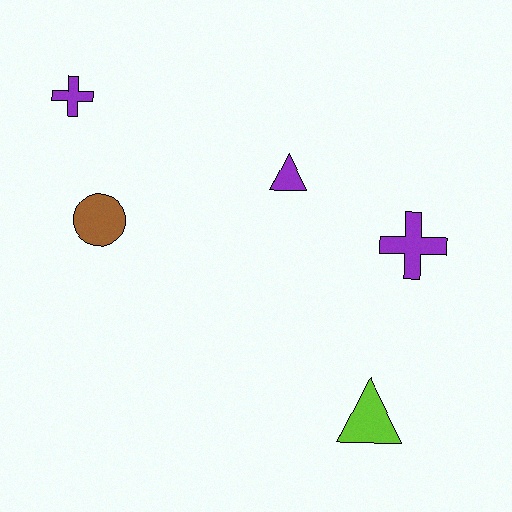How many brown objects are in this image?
There is 1 brown object.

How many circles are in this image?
There is 1 circle.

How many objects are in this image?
There are 5 objects.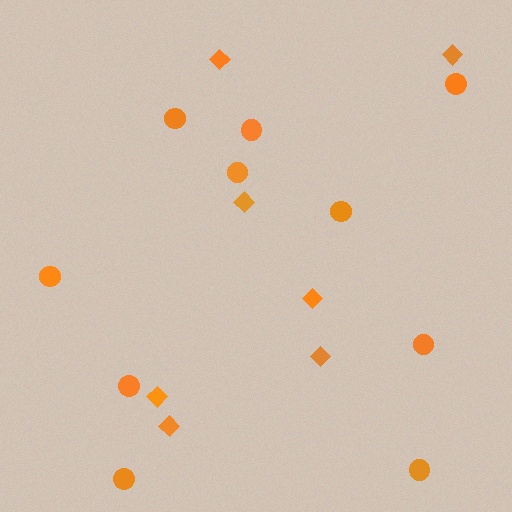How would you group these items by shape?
There are 2 groups: one group of diamonds (7) and one group of circles (10).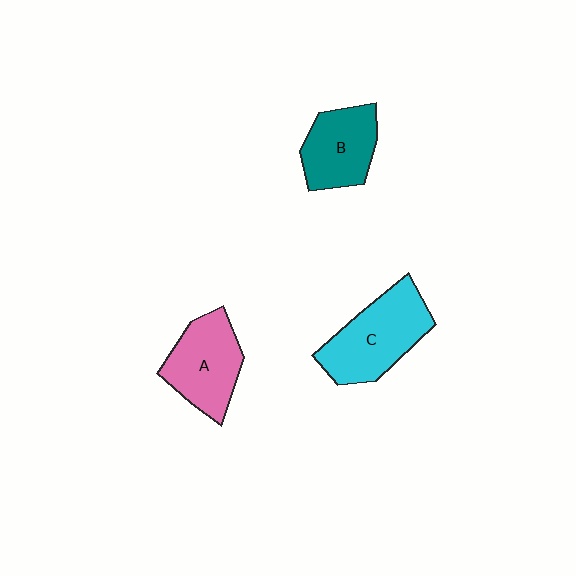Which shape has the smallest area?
Shape B (teal).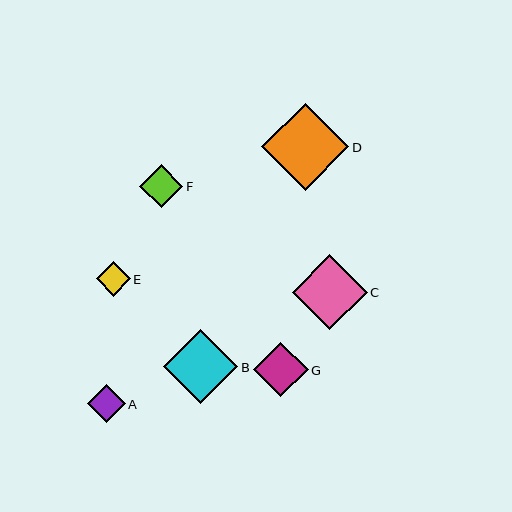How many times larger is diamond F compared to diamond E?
Diamond F is approximately 1.3 times the size of diamond E.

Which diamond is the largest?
Diamond D is the largest with a size of approximately 88 pixels.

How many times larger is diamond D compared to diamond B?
Diamond D is approximately 1.2 times the size of diamond B.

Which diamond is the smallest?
Diamond E is the smallest with a size of approximately 34 pixels.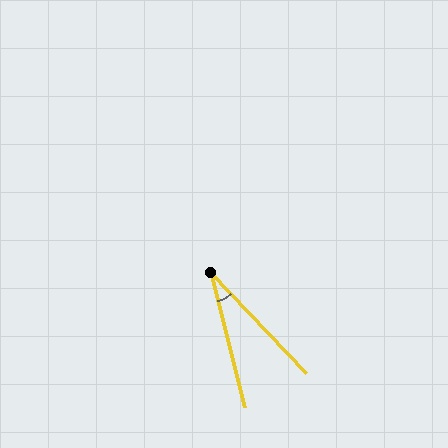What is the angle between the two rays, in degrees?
Approximately 30 degrees.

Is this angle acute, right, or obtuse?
It is acute.